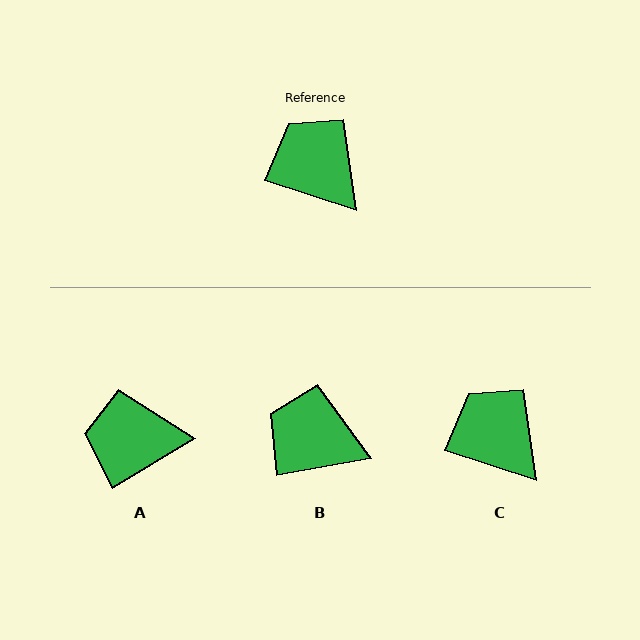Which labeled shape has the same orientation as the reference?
C.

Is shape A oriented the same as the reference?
No, it is off by about 49 degrees.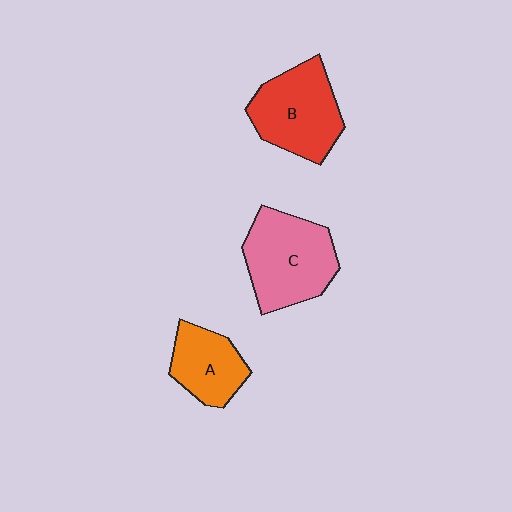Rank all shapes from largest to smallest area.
From largest to smallest: C (pink), B (red), A (orange).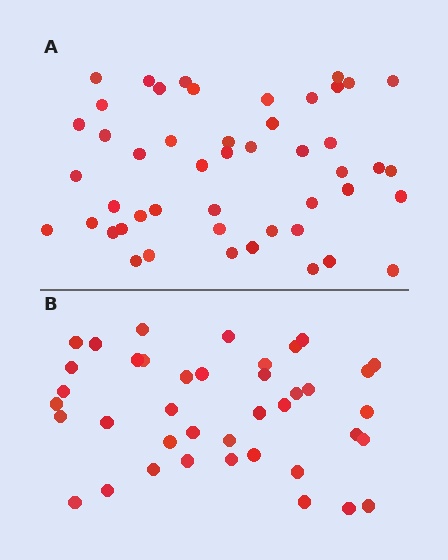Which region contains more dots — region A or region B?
Region A (the top region) has more dots.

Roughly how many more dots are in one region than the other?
Region A has roughly 8 or so more dots than region B.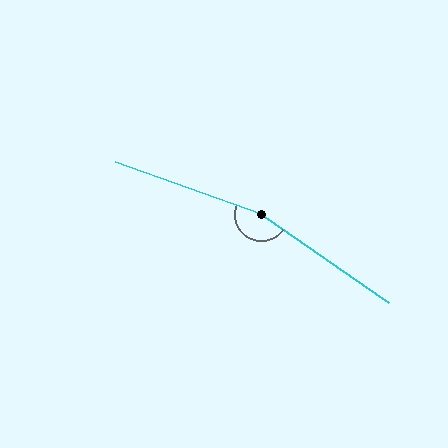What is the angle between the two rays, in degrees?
Approximately 165 degrees.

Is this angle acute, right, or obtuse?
It is obtuse.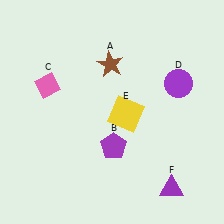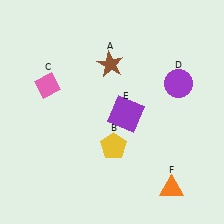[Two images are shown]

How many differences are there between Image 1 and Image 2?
There are 3 differences between the two images.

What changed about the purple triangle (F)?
In Image 1, F is purple. In Image 2, it changed to orange.